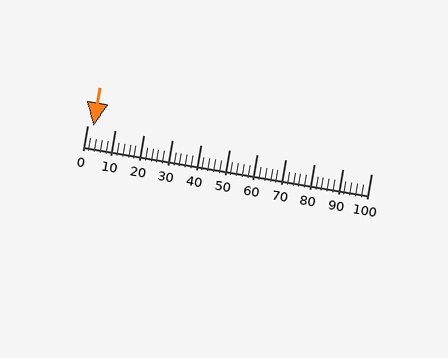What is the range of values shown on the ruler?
The ruler shows values from 0 to 100.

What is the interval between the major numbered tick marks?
The major tick marks are spaced 10 units apart.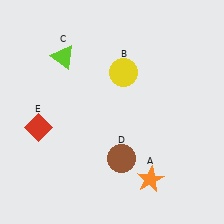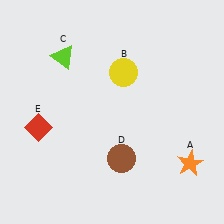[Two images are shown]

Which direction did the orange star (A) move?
The orange star (A) moved right.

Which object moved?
The orange star (A) moved right.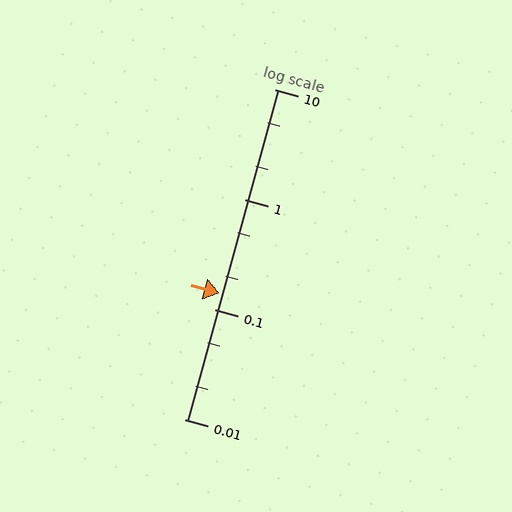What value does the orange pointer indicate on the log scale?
The pointer indicates approximately 0.14.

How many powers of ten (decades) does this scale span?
The scale spans 3 decades, from 0.01 to 10.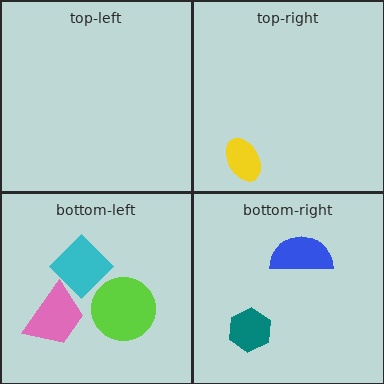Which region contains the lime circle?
The bottom-left region.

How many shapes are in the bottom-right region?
2.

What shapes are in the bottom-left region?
The lime circle, the pink trapezoid, the cyan diamond.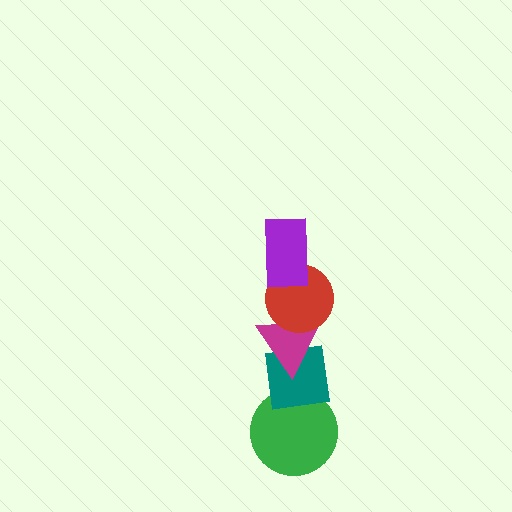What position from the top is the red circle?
The red circle is 2nd from the top.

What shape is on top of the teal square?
The magenta triangle is on top of the teal square.